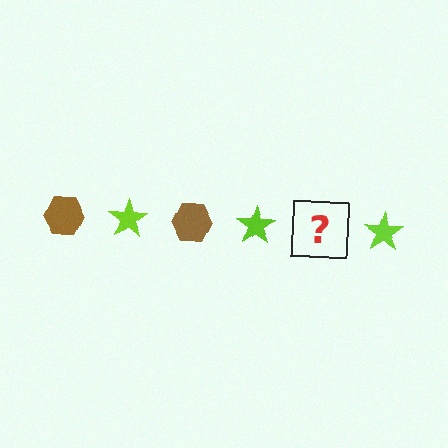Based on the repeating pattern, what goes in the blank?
The blank should be a brown hexagon.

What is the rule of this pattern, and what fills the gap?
The rule is that the pattern alternates between brown hexagon and lime star. The gap should be filled with a brown hexagon.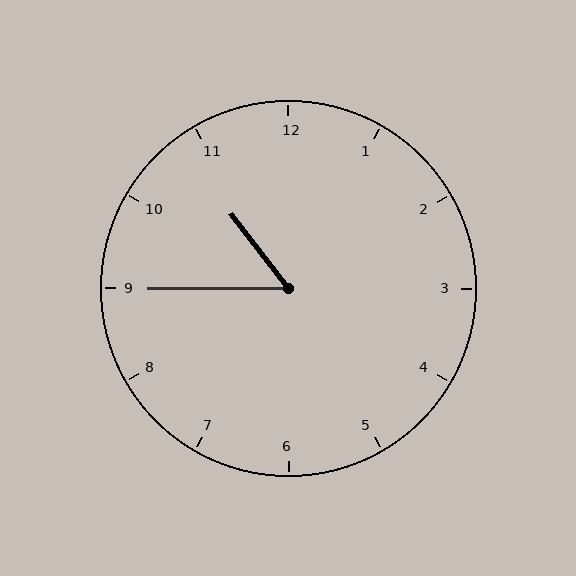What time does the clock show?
10:45.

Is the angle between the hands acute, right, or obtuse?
It is acute.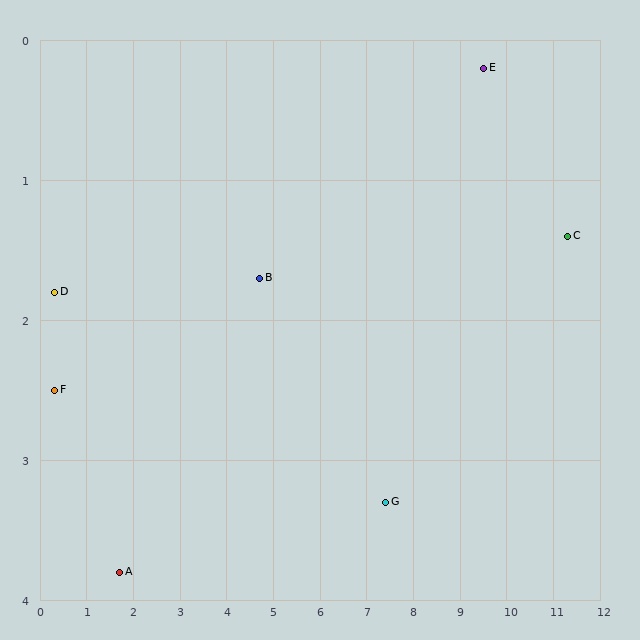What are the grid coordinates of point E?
Point E is at approximately (9.5, 0.2).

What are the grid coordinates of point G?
Point G is at approximately (7.4, 3.3).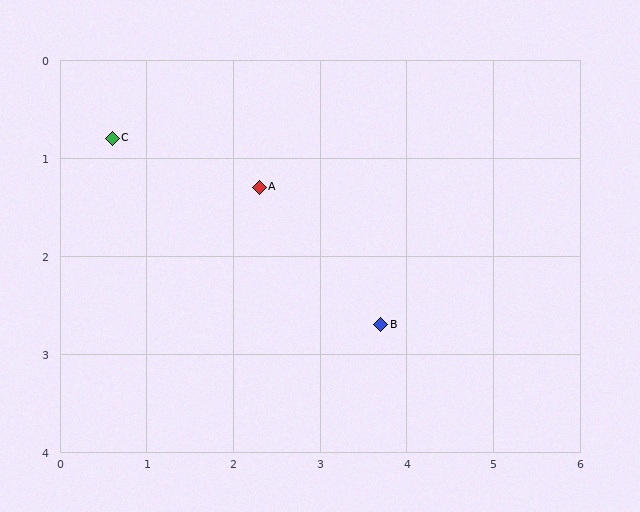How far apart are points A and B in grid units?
Points A and B are about 2.0 grid units apart.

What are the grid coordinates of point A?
Point A is at approximately (2.3, 1.3).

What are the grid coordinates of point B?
Point B is at approximately (3.7, 2.7).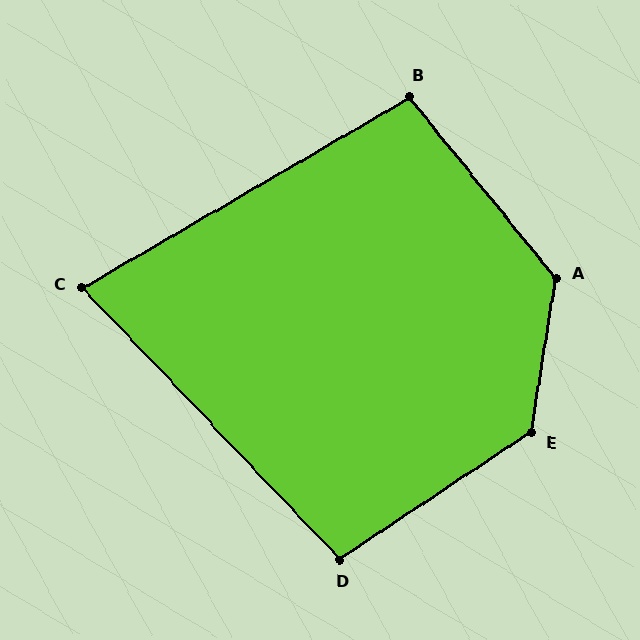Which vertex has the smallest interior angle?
C, at approximately 77 degrees.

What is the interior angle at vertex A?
Approximately 132 degrees (obtuse).